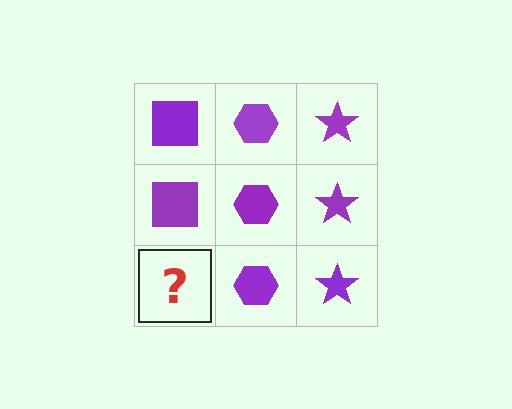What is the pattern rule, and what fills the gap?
The rule is that each column has a consistent shape. The gap should be filled with a purple square.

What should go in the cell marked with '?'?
The missing cell should contain a purple square.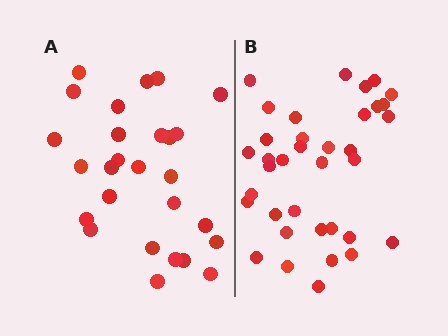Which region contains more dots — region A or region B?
Region B (the right region) has more dots.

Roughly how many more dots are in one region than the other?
Region B has roughly 8 or so more dots than region A.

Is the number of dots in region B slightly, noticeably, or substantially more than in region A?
Region B has noticeably more, but not dramatically so. The ratio is roughly 1.3 to 1.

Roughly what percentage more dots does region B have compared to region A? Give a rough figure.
About 35% more.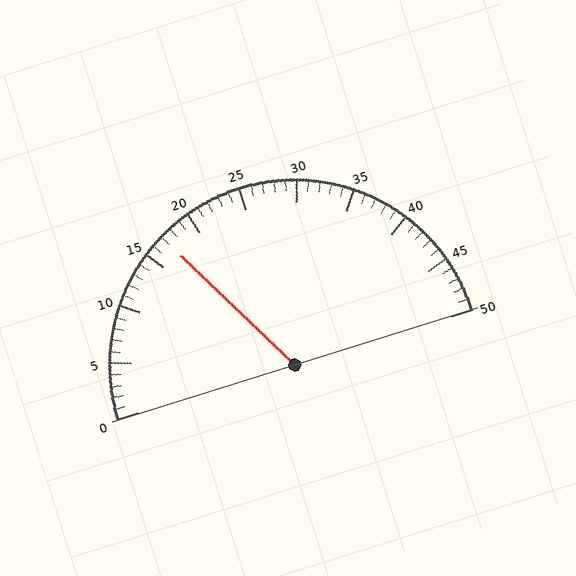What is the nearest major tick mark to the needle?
The nearest major tick mark is 15.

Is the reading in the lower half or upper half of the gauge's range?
The reading is in the lower half of the range (0 to 50).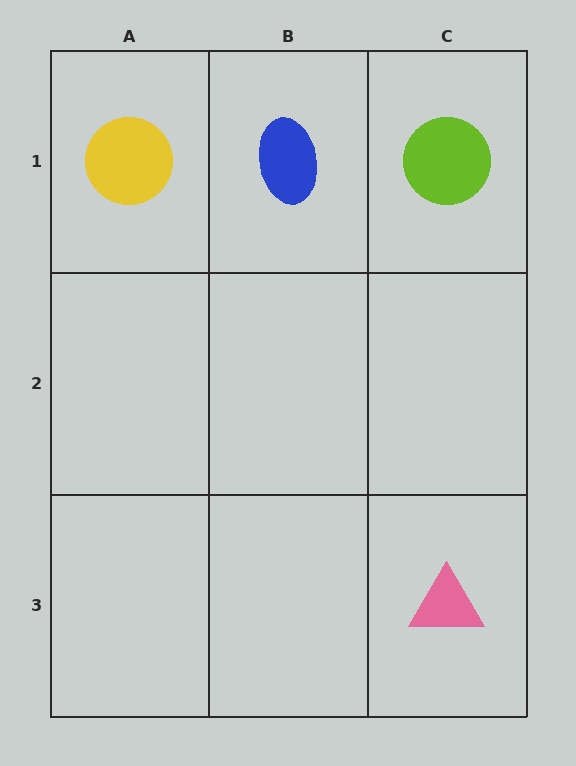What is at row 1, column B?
A blue ellipse.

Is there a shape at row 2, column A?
No, that cell is empty.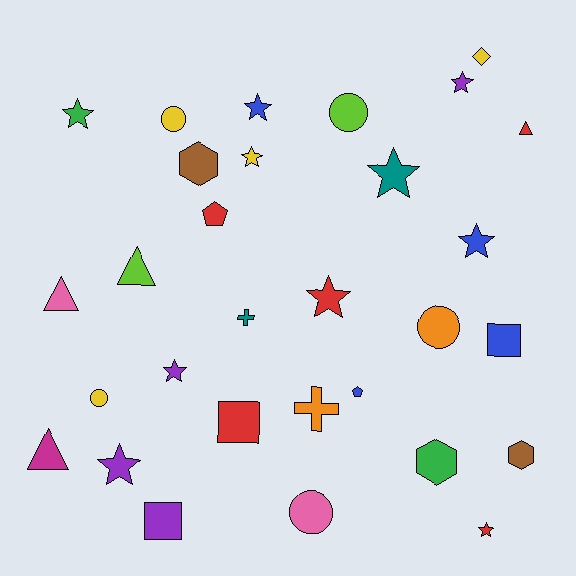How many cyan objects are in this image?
There are no cyan objects.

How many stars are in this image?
There are 10 stars.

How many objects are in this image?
There are 30 objects.